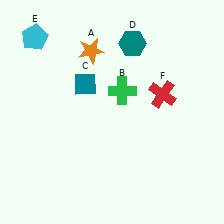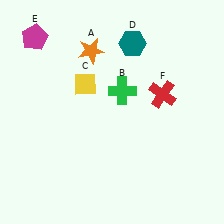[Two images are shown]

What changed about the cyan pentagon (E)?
In Image 1, E is cyan. In Image 2, it changed to magenta.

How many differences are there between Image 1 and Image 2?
There are 2 differences between the two images.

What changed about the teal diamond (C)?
In Image 1, C is teal. In Image 2, it changed to yellow.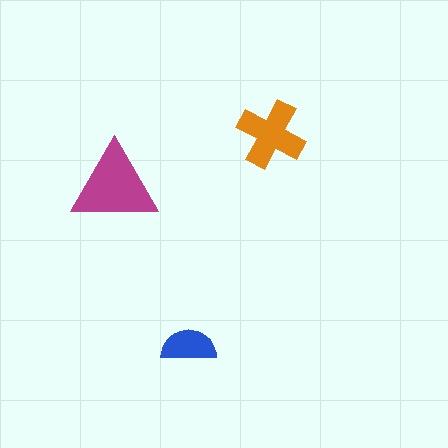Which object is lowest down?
The blue semicircle is bottommost.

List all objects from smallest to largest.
The blue semicircle, the orange cross, the magenta triangle.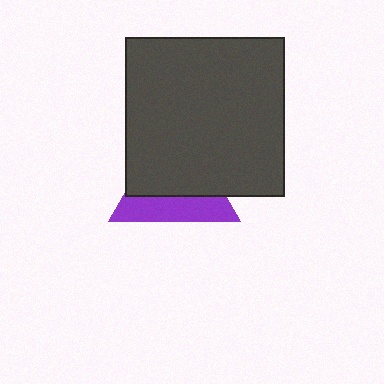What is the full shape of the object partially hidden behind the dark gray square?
The partially hidden object is a purple triangle.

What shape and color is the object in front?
The object in front is a dark gray square.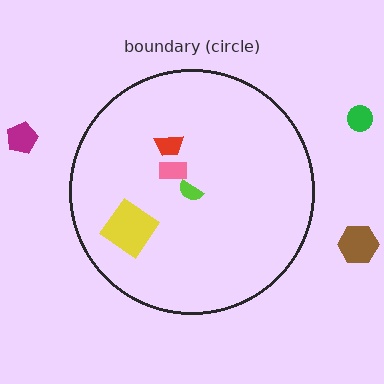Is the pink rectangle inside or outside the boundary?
Inside.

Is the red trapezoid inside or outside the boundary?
Inside.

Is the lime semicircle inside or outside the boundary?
Inside.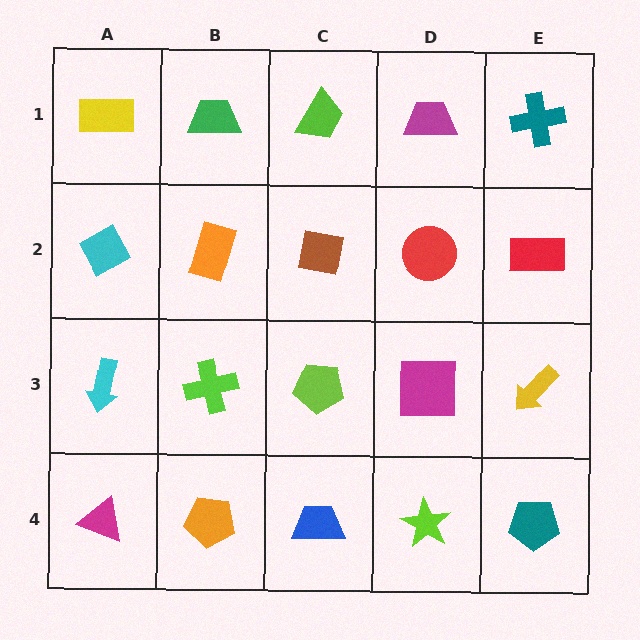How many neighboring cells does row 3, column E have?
3.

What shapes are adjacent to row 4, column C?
A lime pentagon (row 3, column C), an orange pentagon (row 4, column B), a lime star (row 4, column D).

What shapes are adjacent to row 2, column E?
A teal cross (row 1, column E), a yellow arrow (row 3, column E), a red circle (row 2, column D).